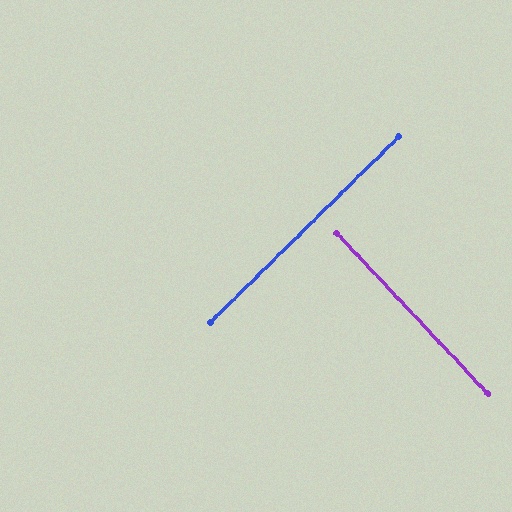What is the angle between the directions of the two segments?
Approximately 89 degrees.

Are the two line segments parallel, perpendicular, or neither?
Perpendicular — they meet at approximately 89°.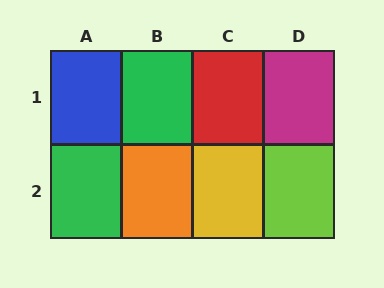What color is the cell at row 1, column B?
Green.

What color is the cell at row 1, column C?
Red.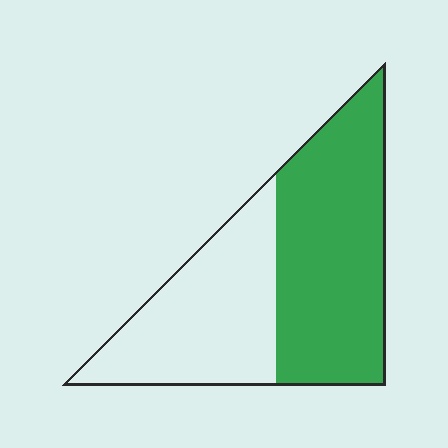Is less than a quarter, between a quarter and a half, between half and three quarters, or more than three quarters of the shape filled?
Between half and three quarters.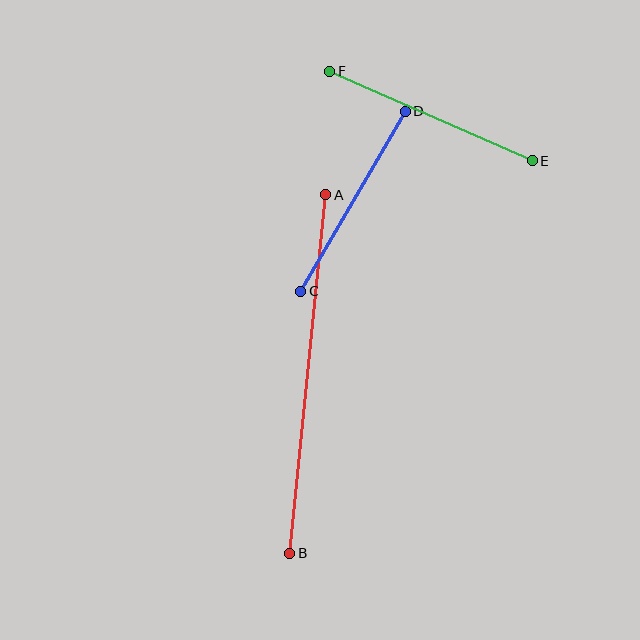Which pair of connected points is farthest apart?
Points A and B are farthest apart.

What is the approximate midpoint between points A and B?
The midpoint is at approximately (308, 374) pixels.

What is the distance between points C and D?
The distance is approximately 208 pixels.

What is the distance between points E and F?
The distance is approximately 221 pixels.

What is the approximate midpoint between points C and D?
The midpoint is at approximately (353, 201) pixels.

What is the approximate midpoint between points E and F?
The midpoint is at approximately (431, 116) pixels.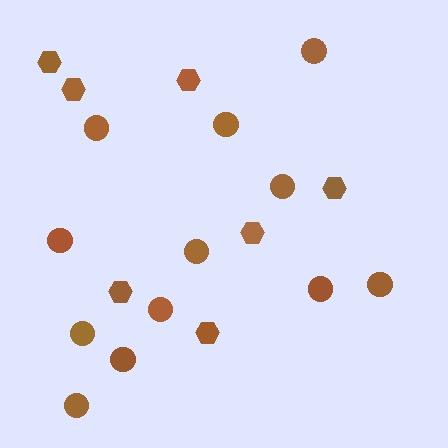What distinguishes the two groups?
There are 2 groups: one group of circles (12) and one group of hexagons (7).